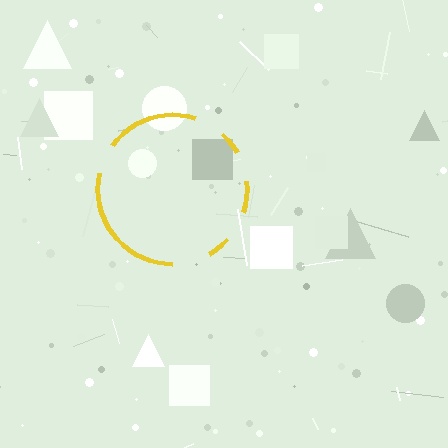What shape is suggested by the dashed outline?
The dashed outline suggests a circle.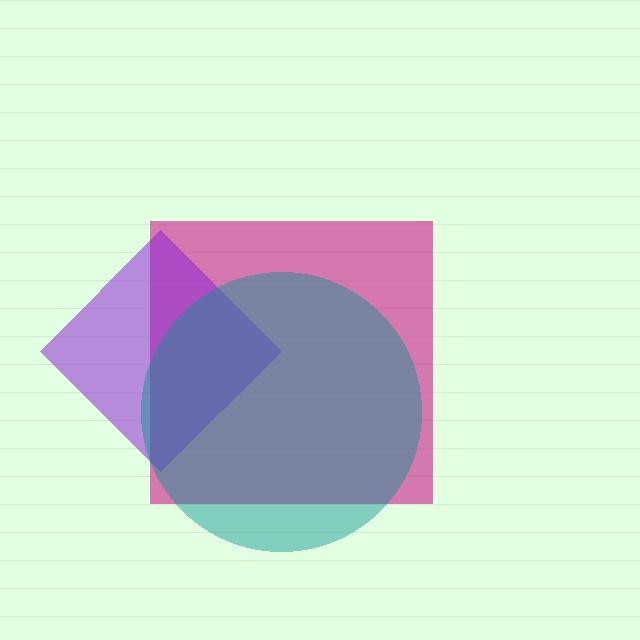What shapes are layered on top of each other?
The layered shapes are: a magenta square, a purple diamond, a teal circle.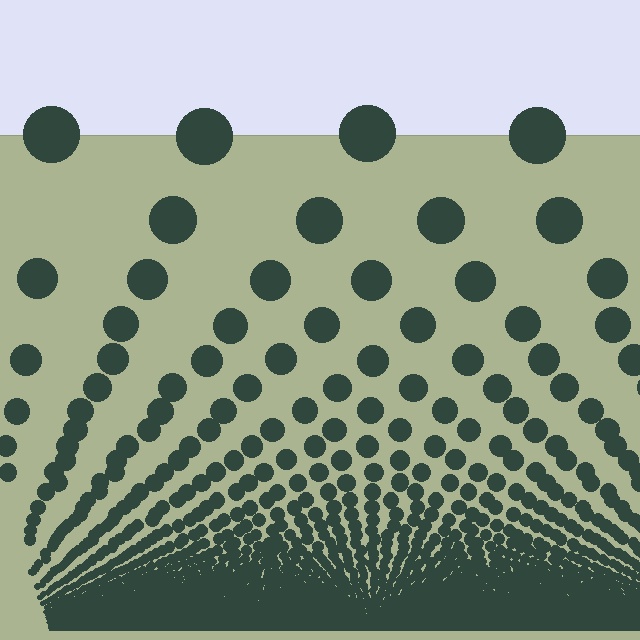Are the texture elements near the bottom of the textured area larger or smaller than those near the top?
Smaller. The gradient is inverted — elements near the bottom are smaller and denser.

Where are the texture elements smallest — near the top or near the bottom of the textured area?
Near the bottom.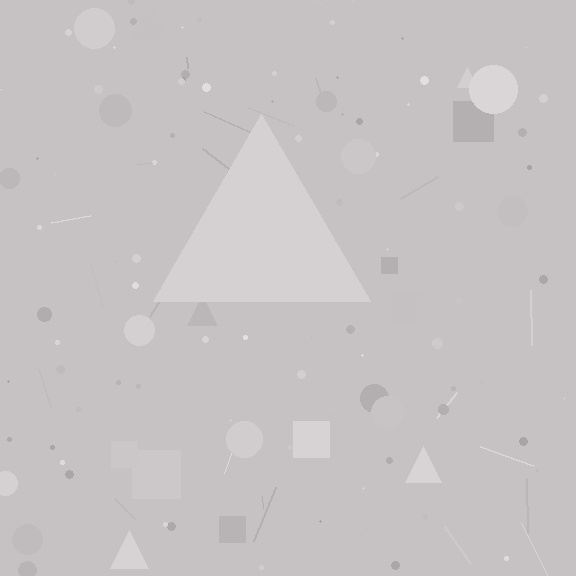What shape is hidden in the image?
A triangle is hidden in the image.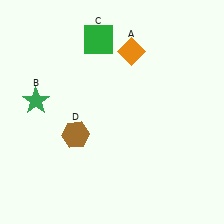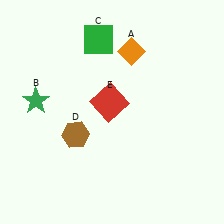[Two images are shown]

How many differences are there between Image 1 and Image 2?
There is 1 difference between the two images.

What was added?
A red square (E) was added in Image 2.